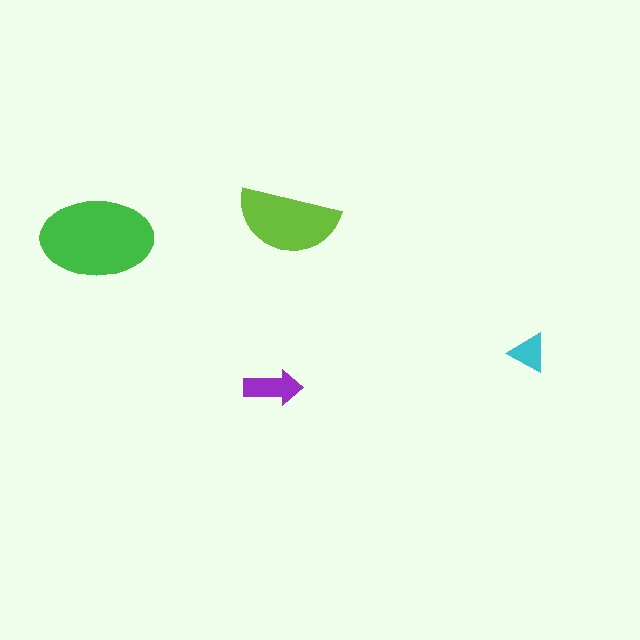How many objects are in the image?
There are 4 objects in the image.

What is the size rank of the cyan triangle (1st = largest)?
4th.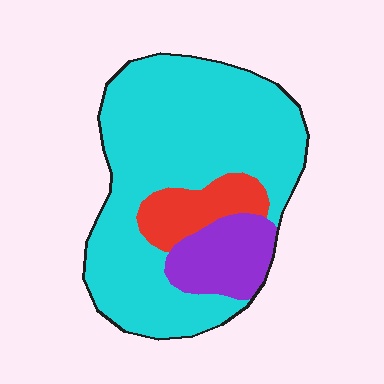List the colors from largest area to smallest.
From largest to smallest: cyan, purple, red.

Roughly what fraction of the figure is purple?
Purple takes up less than a quarter of the figure.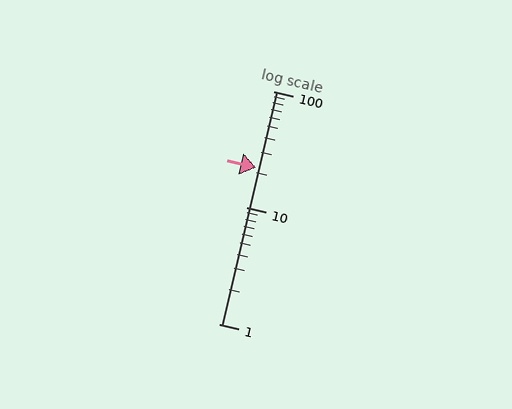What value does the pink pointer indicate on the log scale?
The pointer indicates approximately 22.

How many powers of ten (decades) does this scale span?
The scale spans 2 decades, from 1 to 100.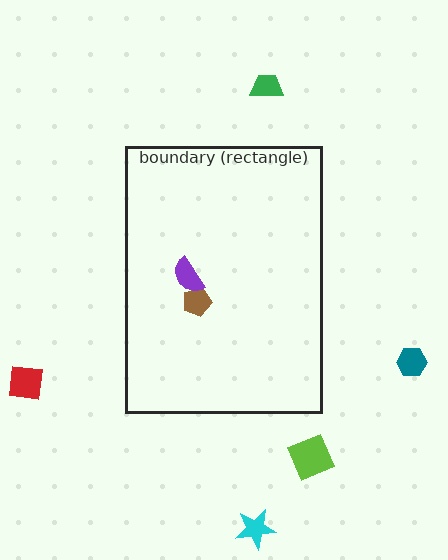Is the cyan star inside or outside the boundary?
Outside.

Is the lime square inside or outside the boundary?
Outside.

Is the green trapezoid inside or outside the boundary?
Outside.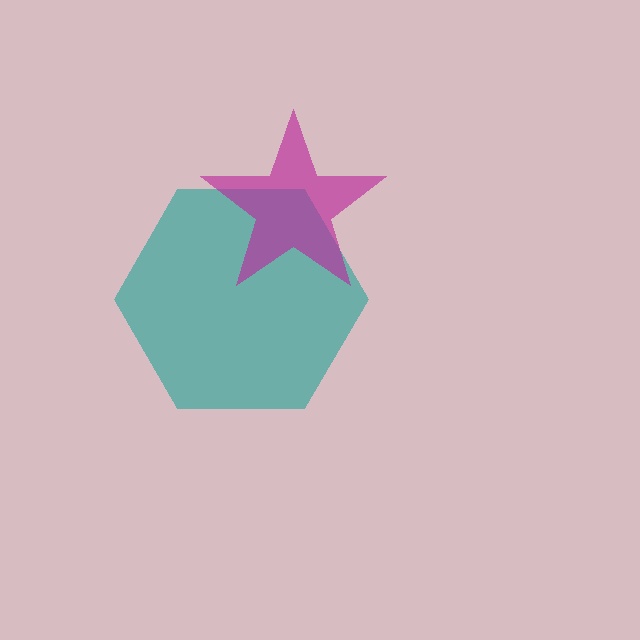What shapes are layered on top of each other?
The layered shapes are: a teal hexagon, a magenta star.